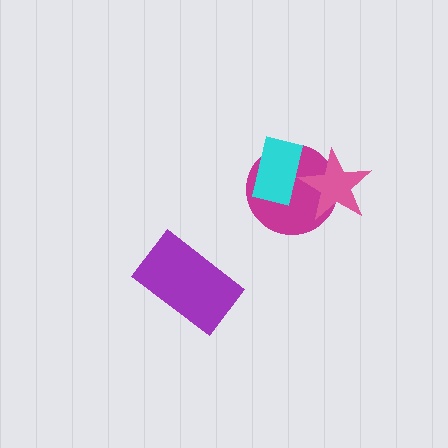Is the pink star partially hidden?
Yes, it is partially covered by another shape.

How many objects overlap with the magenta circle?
2 objects overlap with the magenta circle.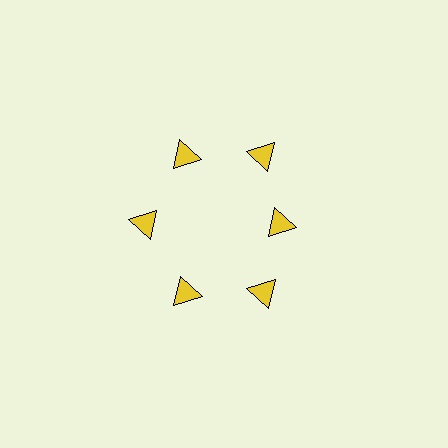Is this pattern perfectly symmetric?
No. The 6 yellow triangles are arranged in a ring, but one element near the 3 o'clock position is pulled inward toward the center, breaking the 6-fold rotational symmetry.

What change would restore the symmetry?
The symmetry would be restored by moving it outward, back onto the ring so that all 6 triangles sit at equal angles and equal distance from the center.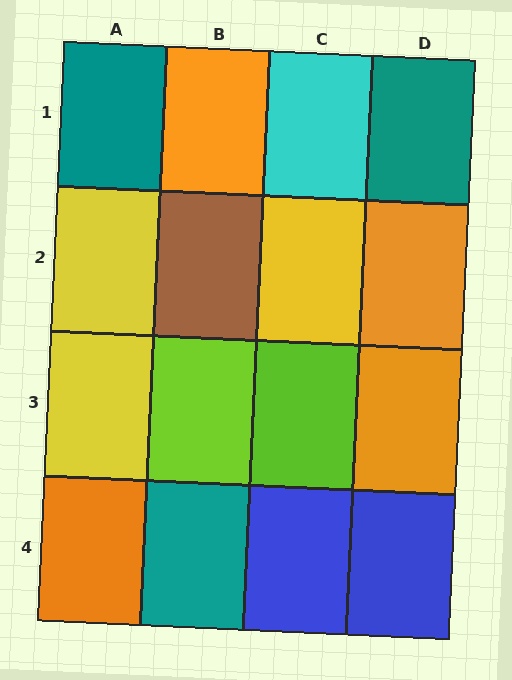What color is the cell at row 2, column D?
Orange.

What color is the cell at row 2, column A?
Yellow.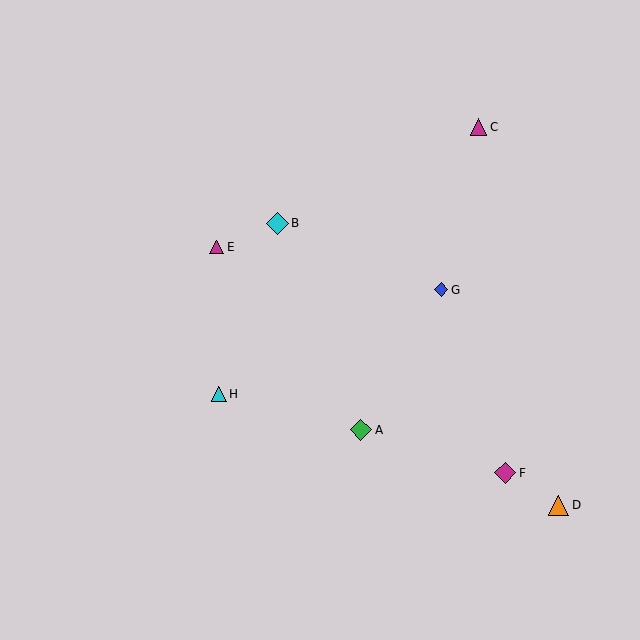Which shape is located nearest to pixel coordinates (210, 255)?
The magenta triangle (labeled E) at (217, 247) is nearest to that location.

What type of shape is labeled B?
Shape B is a cyan diamond.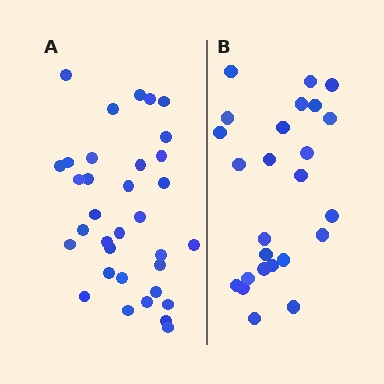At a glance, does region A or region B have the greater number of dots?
Region A (the left region) has more dots.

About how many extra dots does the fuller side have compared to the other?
Region A has roughly 8 or so more dots than region B.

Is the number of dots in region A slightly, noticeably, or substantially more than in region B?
Region A has noticeably more, but not dramatically so. The ratio is roughly 1.4 to 1.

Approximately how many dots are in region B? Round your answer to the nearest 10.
About 20 dots. (The exact count is 25, which rounds to 20.)